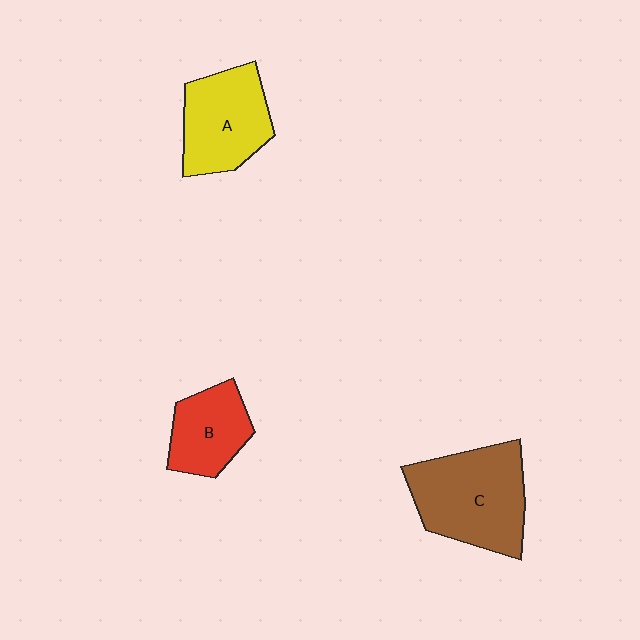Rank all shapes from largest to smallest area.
From largest to smallest: C (brown), A (yellow), B (red).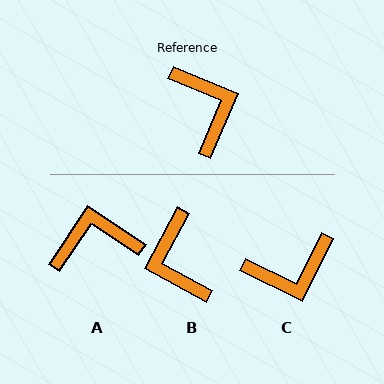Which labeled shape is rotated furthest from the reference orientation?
B, about 174 degrees away.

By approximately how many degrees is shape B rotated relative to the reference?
Approximately 174 degrees counter-clockwise.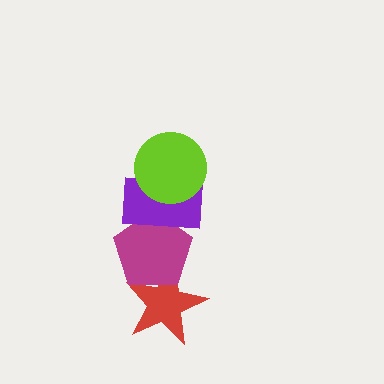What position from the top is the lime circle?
The lime circle is 1st from the top.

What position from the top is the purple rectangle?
The purple rectangle is 2nd from the top.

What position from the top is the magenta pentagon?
The magenta pentagon is 3rd from the top.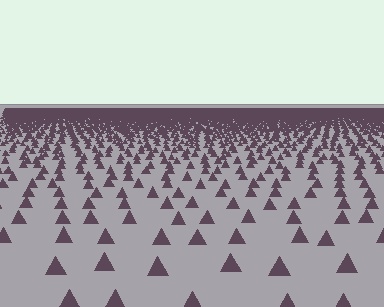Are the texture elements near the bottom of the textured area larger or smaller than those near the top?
Larger. Near the bottom, elements are closer to the viewer and appear at a bigger on-screen size.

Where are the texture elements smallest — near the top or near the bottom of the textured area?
Near the top.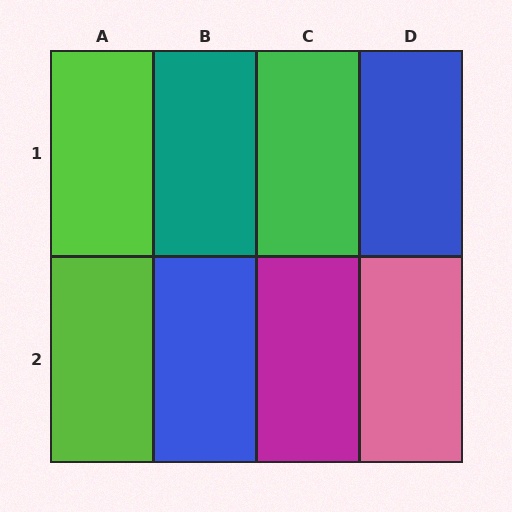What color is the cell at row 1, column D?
Blue.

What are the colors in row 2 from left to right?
Lime, blue, magenta, pink.